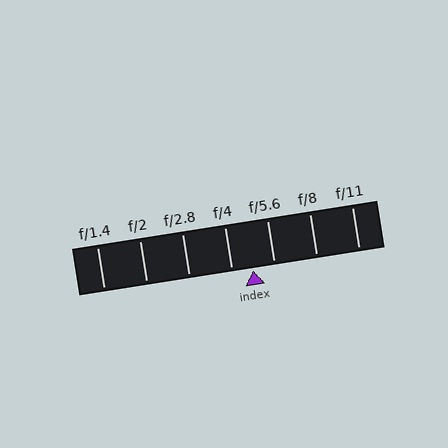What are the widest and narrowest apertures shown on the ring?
The widest aperture shown is f/1.4 and the narrowest is f/11.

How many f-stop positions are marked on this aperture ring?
There are 7 f-stop positions marked.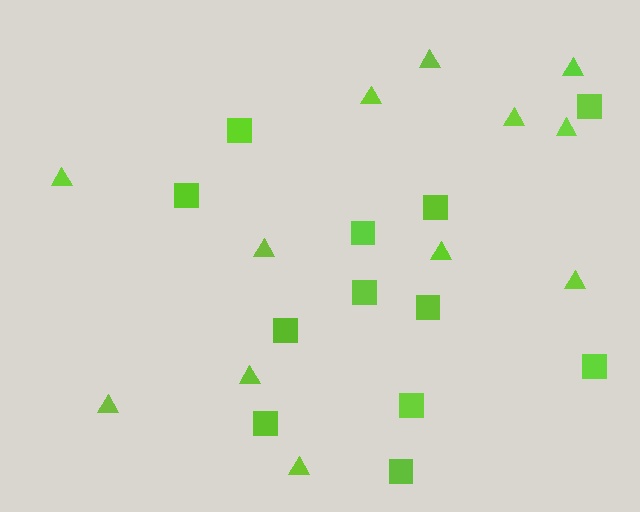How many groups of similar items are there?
There are 2 groups: one group of squares (12) and one group of triangles (12).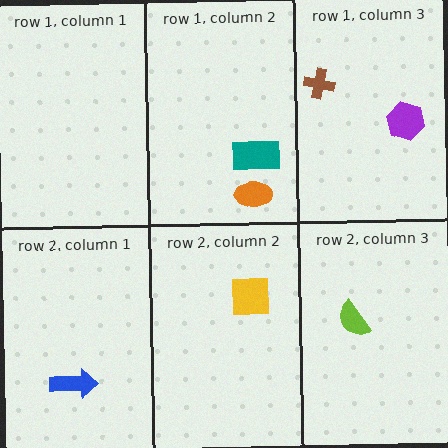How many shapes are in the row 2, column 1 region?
1.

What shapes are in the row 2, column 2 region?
The yellow square.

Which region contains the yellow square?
The row 2, column 2 region.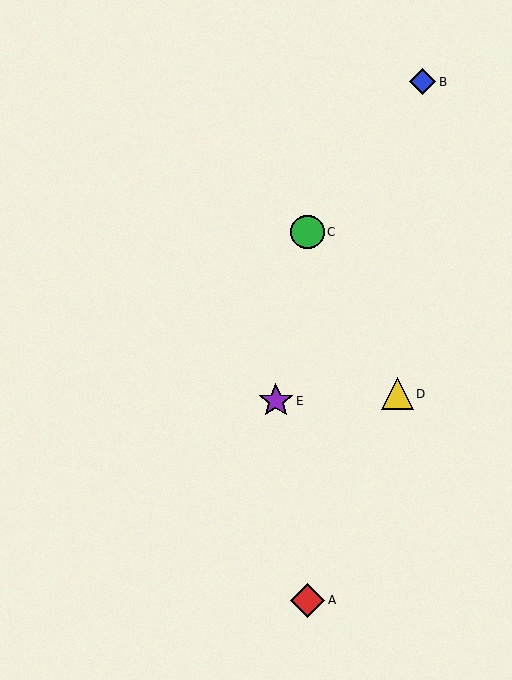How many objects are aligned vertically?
2 objects (A, C) are aligned vertically.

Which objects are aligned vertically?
Objects A, C are aligned vertically.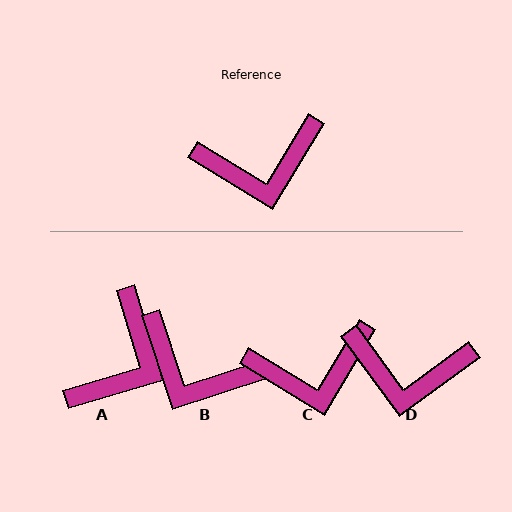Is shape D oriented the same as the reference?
No, it is off by about 23 degrees.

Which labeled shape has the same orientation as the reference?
C.